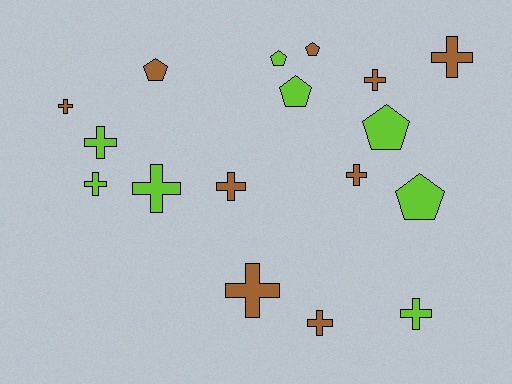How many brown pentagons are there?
There are 2 brown pentagons.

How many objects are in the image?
There are 17 objects.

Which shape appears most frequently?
Cross, with 11 objects.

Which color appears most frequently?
Brown, with 9 objects.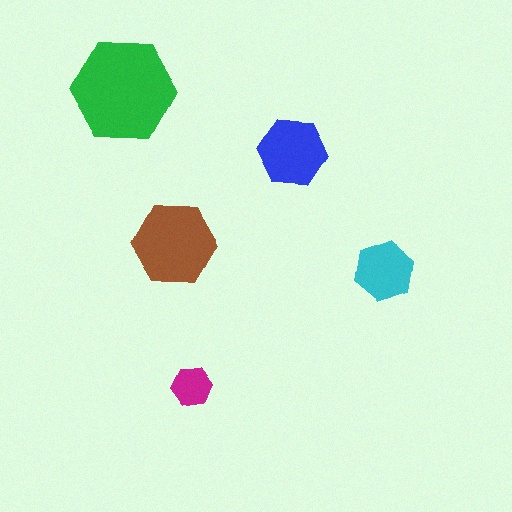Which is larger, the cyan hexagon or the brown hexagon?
The brown one.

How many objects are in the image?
There are 5 objects in the image.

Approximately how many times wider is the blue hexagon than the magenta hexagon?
About 1.5 times wider.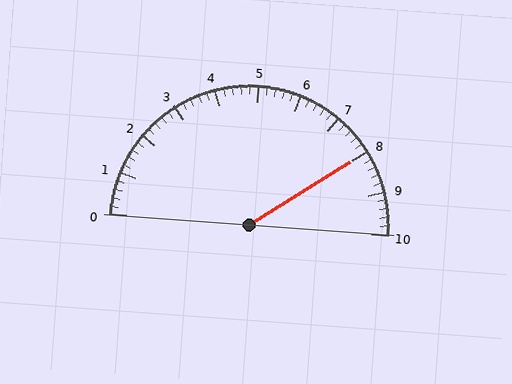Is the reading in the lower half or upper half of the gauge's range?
The reading is in the upper half of the range (0 to 10).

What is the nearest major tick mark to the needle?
The nearest major tick mark is 8.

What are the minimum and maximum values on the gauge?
The gauge ranges from 0 to 10.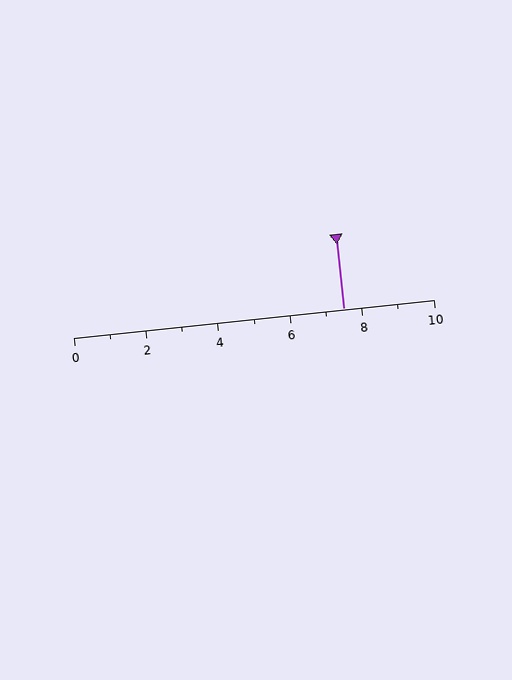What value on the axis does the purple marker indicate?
The marker indicates approximately 7.5.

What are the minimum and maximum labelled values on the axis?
The axis runs from 0 to 10.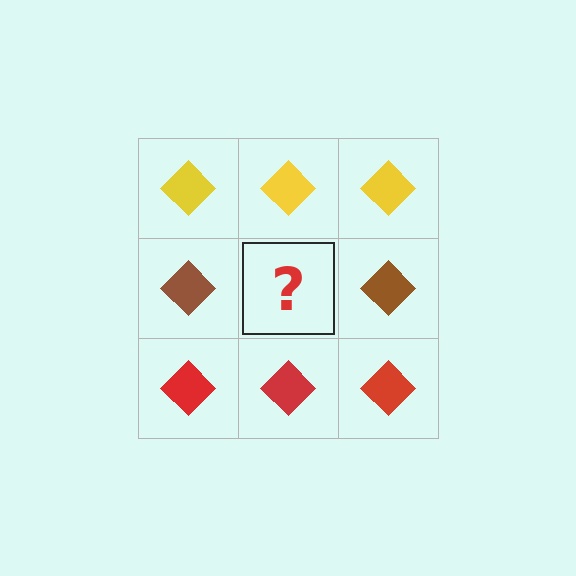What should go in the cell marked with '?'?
The missing cell should contain a brown diamond.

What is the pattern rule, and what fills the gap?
The rule is that each row has a consistent color. The gap should be filled with a brown diamond.